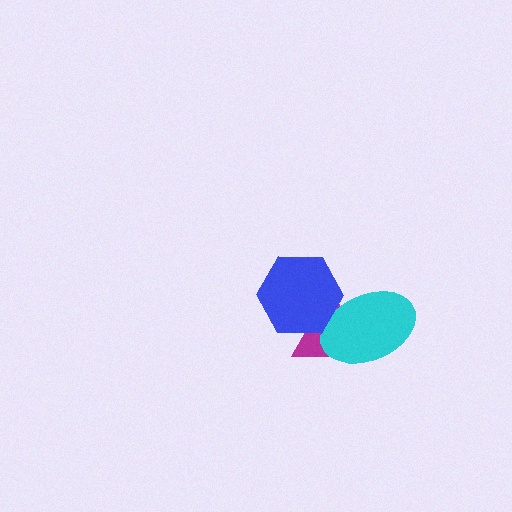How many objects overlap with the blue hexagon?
2 objects overlap with the blue hexagon.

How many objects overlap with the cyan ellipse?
2 objects overlap with the cyan ellipse.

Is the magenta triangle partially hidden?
Yes, it is partially covered by another shape.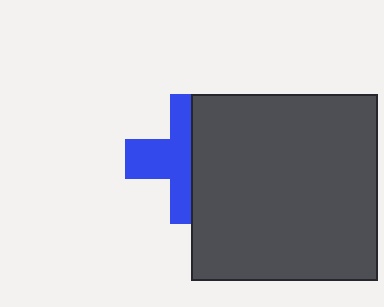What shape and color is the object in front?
The object in front is a dark gray square.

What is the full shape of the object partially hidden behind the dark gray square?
The partially hidden object is a blue cross.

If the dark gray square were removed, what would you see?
You would see the complete blue cross.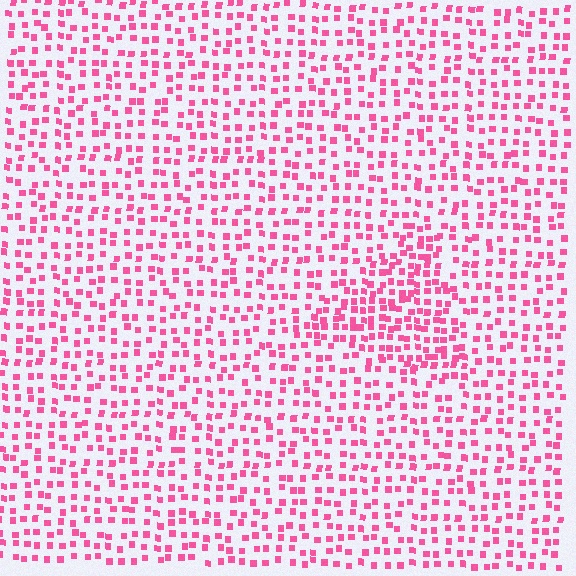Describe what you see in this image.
The image contains small pink elements arranged at two different densities. A triangle-shaped region is visible where the elements are more densely packed than the surrounding area.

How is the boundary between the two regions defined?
The boundary is defined by a change in element density (approximately 1.7x ratio). All elements are the same color, size, and shape.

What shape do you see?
I see a triangle.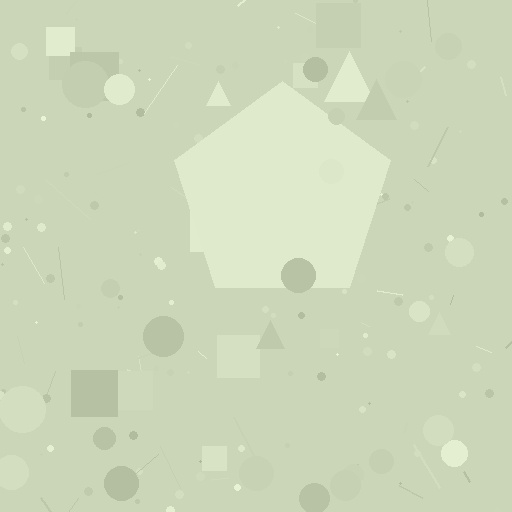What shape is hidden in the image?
A pentagon is hidden in the image.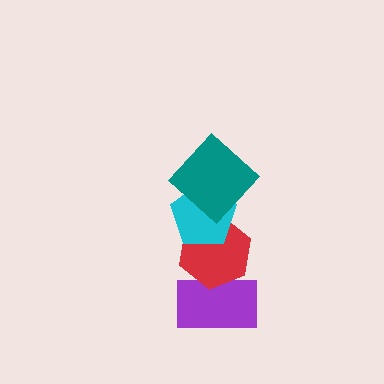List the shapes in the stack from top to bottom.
From top to bottom: the teal diamond, the cyan pentagon, the red hexagon, the purple rectangle.